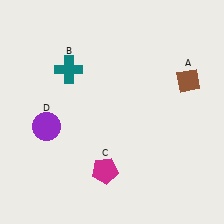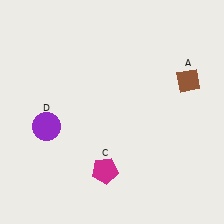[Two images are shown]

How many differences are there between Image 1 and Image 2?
There is 1 difference between the two images.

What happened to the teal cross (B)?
The teal cross (B) was removed in Image 2. It was in the top-left area of Image 1.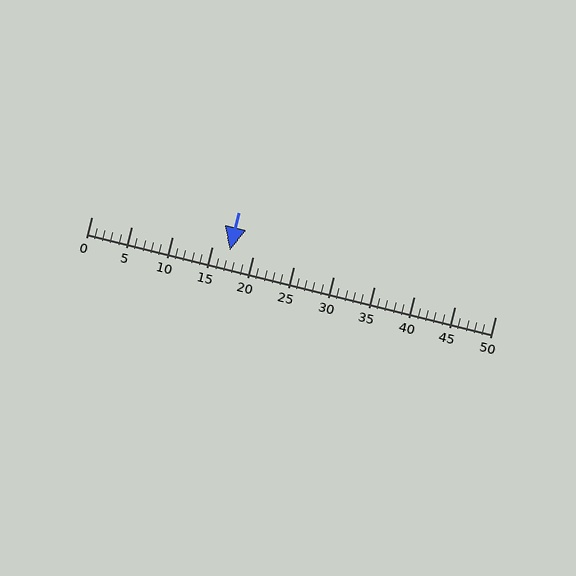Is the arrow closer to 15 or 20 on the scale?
The arrow is closer to 15.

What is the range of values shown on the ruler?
The ruler shows values from 0 to 50.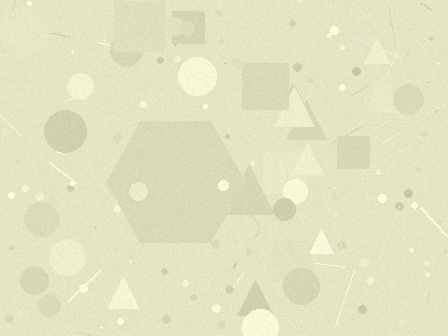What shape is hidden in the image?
A hexagon is hidden in the image.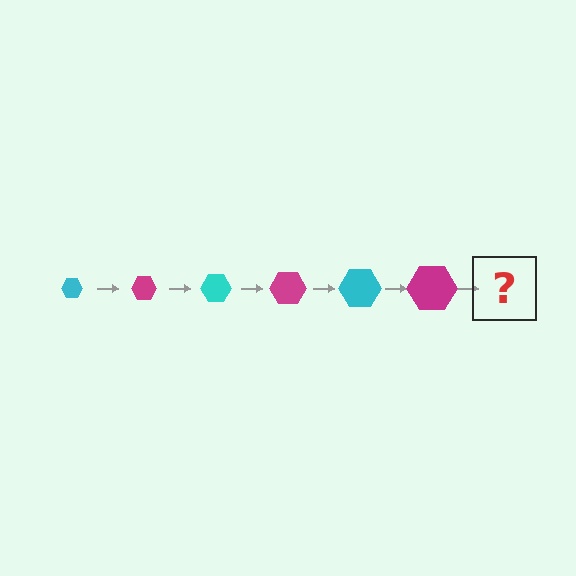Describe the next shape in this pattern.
It should be a cyan hexagon, larger than the previous one.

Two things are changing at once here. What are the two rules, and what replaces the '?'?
The two rules are that the hexagon grows larger each step and the color cycles through cyan and magenta. The '?' should be a cyan hexagon, larger than the previous one.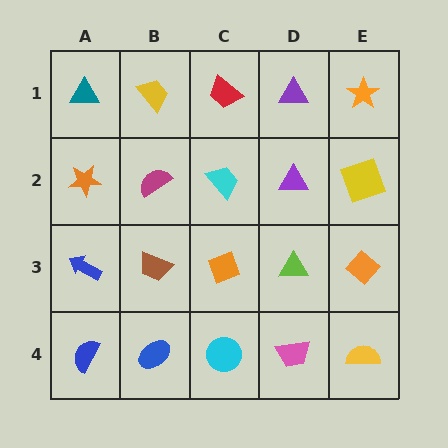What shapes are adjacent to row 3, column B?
A magenta semicircle (row 2, column B), a blue ellipse (row 4, column B), a blue arrow (row 3, column A), an orange diamond (row 3, column C).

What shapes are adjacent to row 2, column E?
An orange star (row 1, column E), an orange diamond (row 3, column E), a purple triangle (row 2, column D).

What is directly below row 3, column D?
A pink trapezoid.